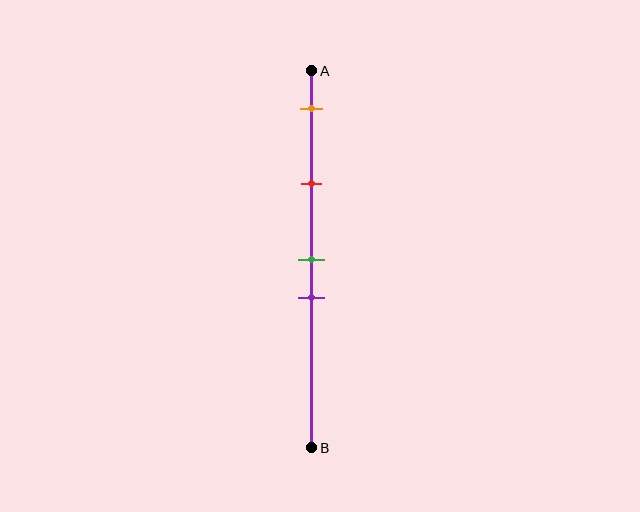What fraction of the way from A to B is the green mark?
The green mark is approximately 50% (0.5) of the way from A to B.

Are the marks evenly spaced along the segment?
No, the marks are not evenly spaced.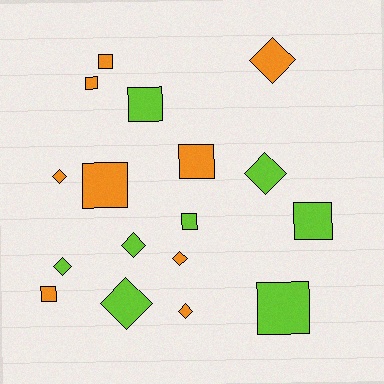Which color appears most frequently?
Orange, with 9 objects.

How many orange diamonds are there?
There are 4 orange diamonds.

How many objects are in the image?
There are 17 objects.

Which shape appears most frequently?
Square, with 9 objects.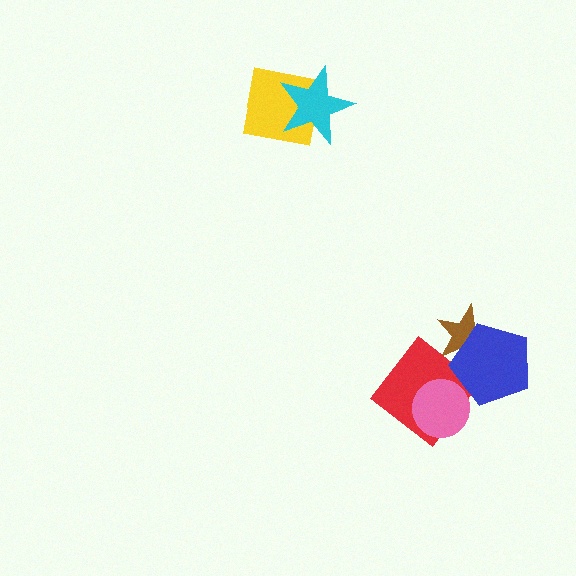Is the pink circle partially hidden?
No, no other shape covers it.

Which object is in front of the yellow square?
The cyan star is in front of the yellow square.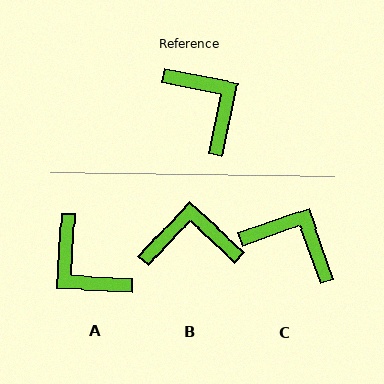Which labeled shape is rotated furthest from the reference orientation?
A, about 171 degrees away.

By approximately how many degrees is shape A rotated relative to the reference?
Approximately 171 degrees clockwise.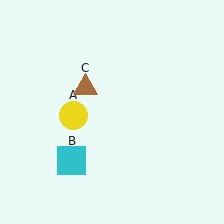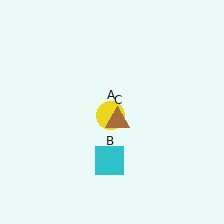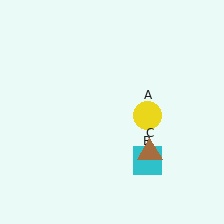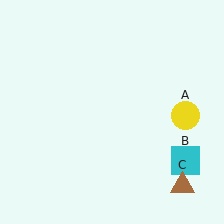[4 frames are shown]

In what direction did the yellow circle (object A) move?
The yellow circle (object A) moved right.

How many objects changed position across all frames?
3 objects changed position: yellow circle (object A), cyan square (object B), brown triangle (object C).